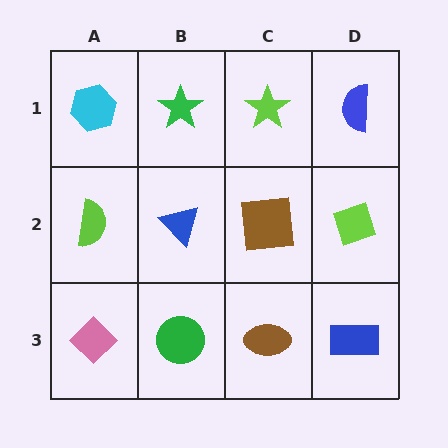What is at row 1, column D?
A blue semicircle.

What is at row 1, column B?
A green star.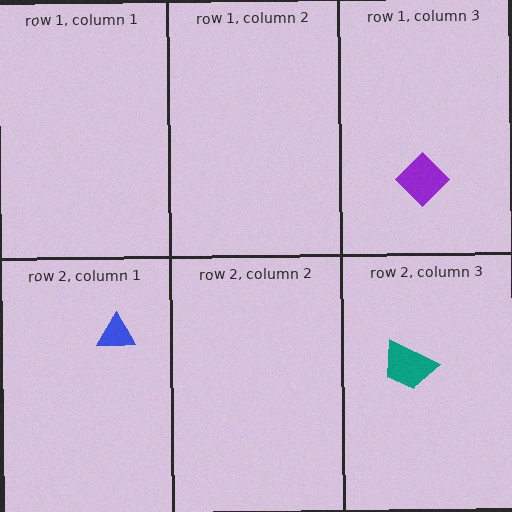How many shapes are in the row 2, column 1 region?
1.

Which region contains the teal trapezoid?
The row 2, column 3 region.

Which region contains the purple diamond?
The row 1, column 3 region.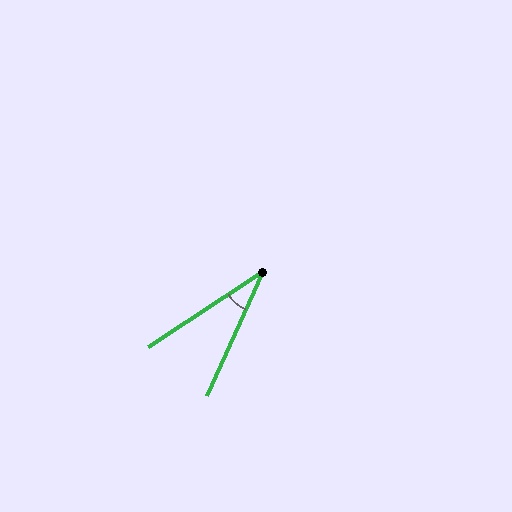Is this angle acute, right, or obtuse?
It is acute.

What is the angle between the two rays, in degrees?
Approximately 33 degrees.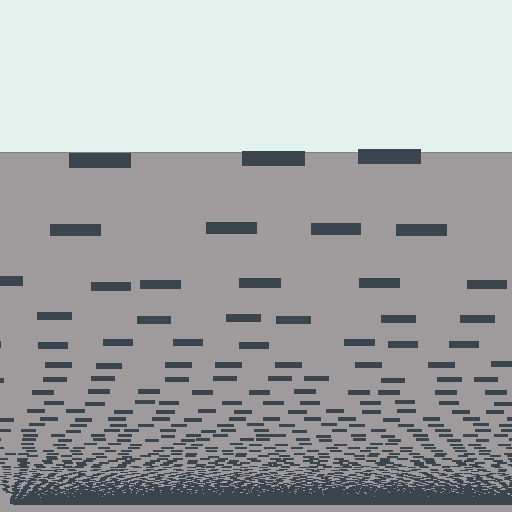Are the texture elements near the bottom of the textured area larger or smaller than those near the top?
Smaller. The gradient is inverted — elements near the bottom are smaller and denser.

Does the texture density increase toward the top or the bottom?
Density increases toward the bottom.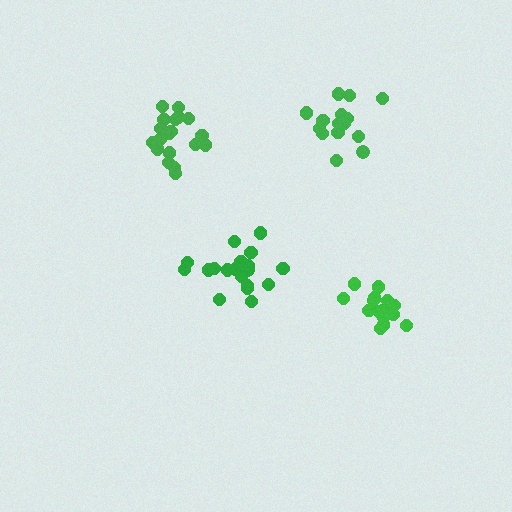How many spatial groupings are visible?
There are 4 spatial groupings.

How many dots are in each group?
Group 1: 19 dots, Group 2: 15 dots, Group 3: 19 dots, Group 4: 20 dots (73 total).